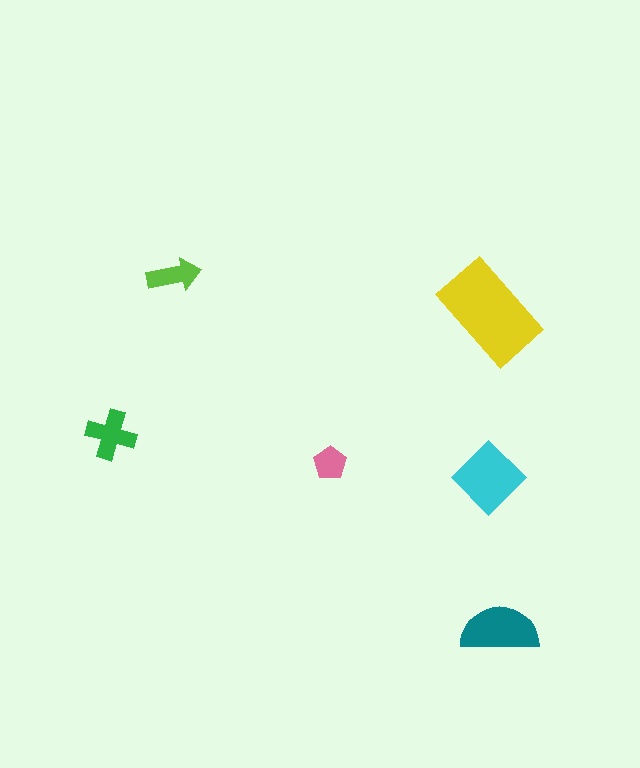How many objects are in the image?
There are 6 objects in the image.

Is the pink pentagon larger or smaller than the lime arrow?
Smaller.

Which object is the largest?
The yellow rectangle.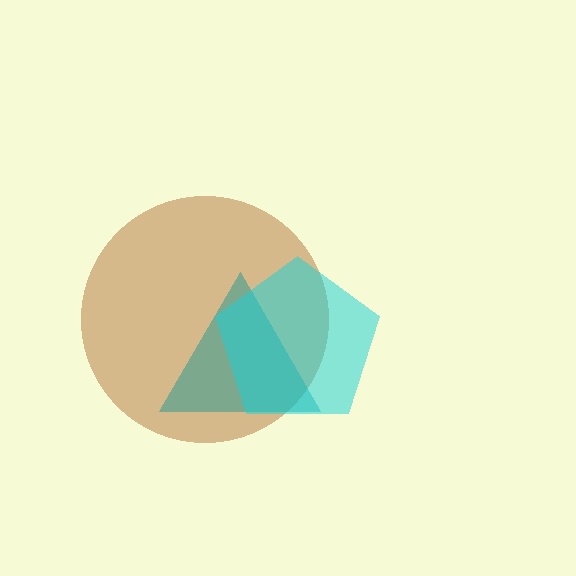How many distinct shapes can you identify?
There are 3 distinct shapes: a brown circle, a teal triangle, a cyan pentagon.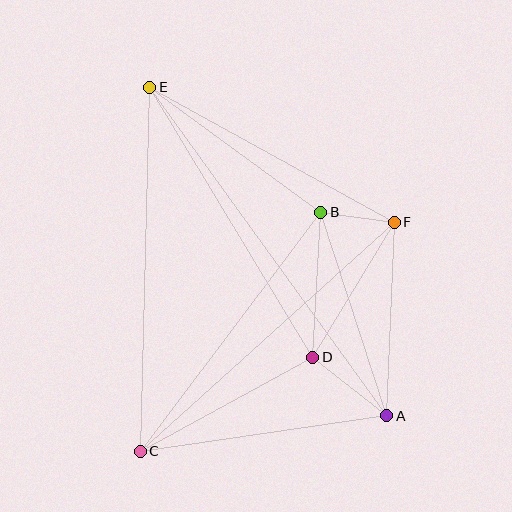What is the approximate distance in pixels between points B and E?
The distance between B and E is approximately 212 pixels.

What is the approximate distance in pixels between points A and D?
The distance between A and D is approximately 94 pixels.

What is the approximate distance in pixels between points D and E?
The distance between D and E is approximately 316 pixels.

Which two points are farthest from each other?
Points A and E are farthest from each other.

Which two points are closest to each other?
Points B and F are closest to each other.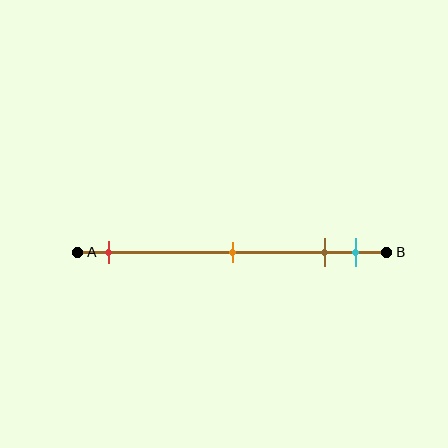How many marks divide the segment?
There are 4 marks dividing the segment.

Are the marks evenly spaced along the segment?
No, the marks are not evenly spaced.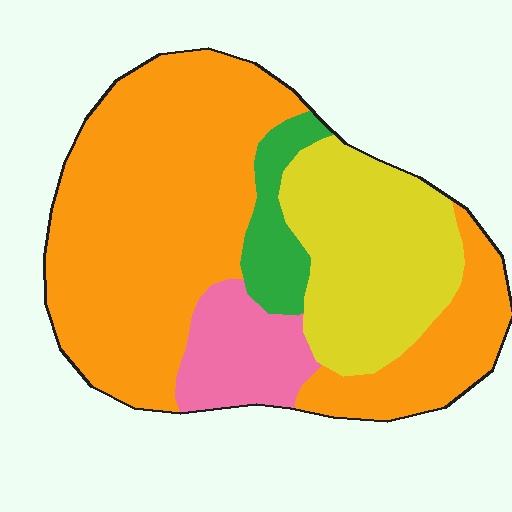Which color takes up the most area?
Orange, at roughly 60%.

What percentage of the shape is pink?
Pink takes up less than a sixth of the shape.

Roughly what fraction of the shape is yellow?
Yellow takes up between a sixth and a third of the shape.